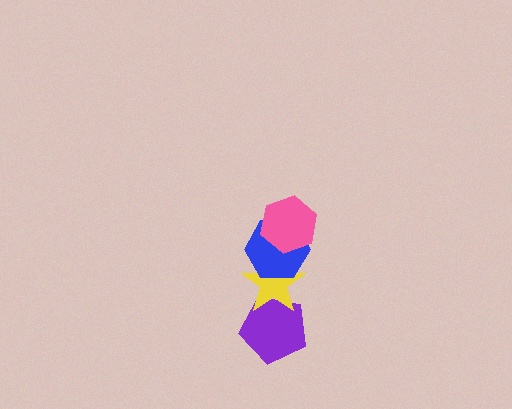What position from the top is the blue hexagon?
The blue hexagon is 2nd from the top.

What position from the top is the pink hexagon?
The pink hexagon is 1st from the top.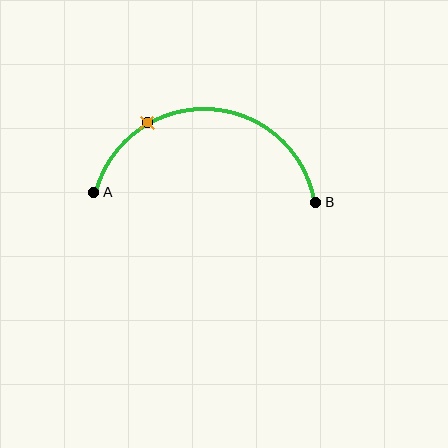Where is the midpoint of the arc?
The arc midpoint is the point on the curve farthest from the straight line joining A and B. It sits above that line.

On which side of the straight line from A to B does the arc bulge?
The arc bulges above the straight line connecting A and B.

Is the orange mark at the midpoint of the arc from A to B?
No. The orange mark lies on the arc but is closer to endpoint A. The arc midpoint would be at the point on the curve equidistant along the arc from both A and B.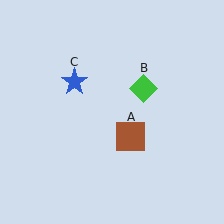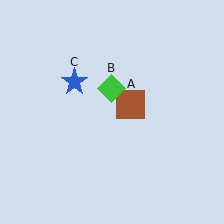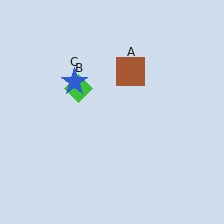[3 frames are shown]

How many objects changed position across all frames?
2 objects changed position: brown square (object A), green diamond (object B).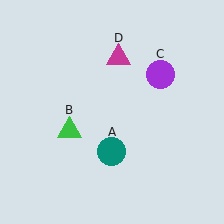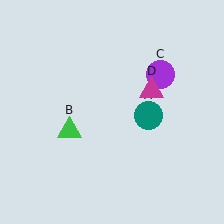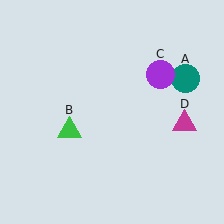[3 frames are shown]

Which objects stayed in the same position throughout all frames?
Green triangle (object B) and purple circle (object C) remained stationary.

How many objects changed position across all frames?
2 objects changed position: teal circle (object A), magenta triangle (object D).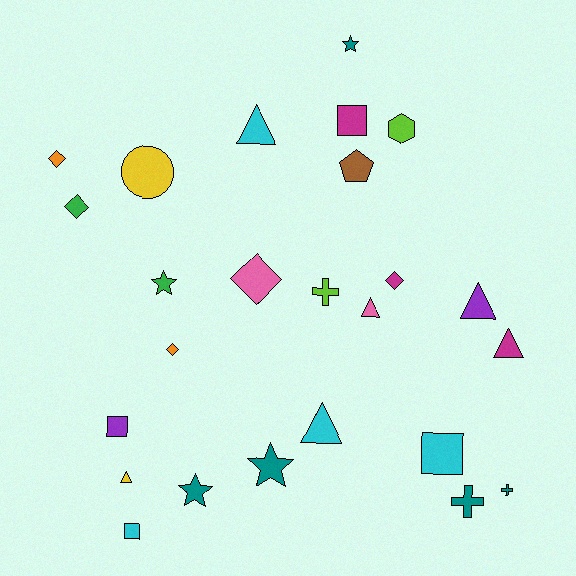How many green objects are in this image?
There are 2 green objects.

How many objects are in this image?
There are 25 objects.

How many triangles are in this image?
There are 6 triangles.